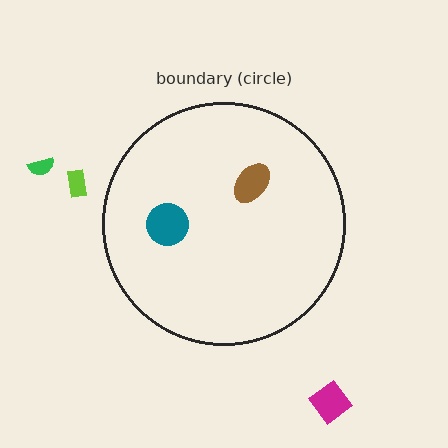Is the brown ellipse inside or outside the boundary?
Inside.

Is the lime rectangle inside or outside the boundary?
Outside.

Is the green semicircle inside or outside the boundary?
Outside.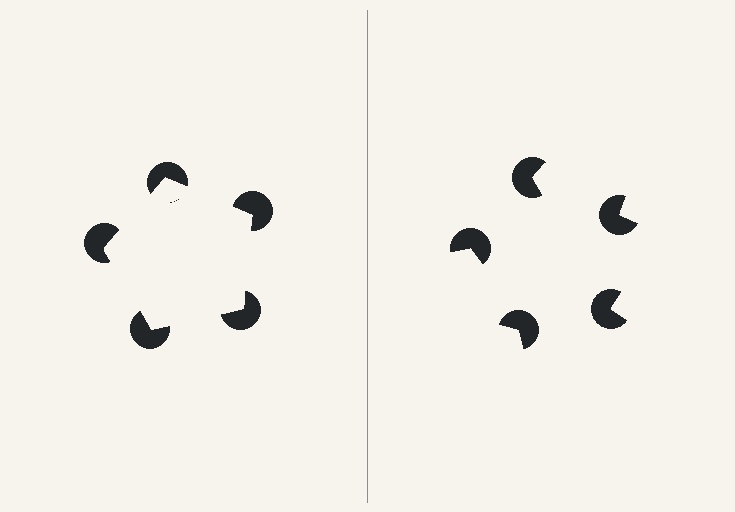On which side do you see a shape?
An illusory pentagon appears on the left side. On the right side the wedge cuts are rotated, so no coherent shape forms.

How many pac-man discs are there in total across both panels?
10 — 5 on each side.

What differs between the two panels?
The pac-man discs are positioned identically on both sides; only the wedge orientations differ. On the left they align to a pentagon; on the right they are misaligned.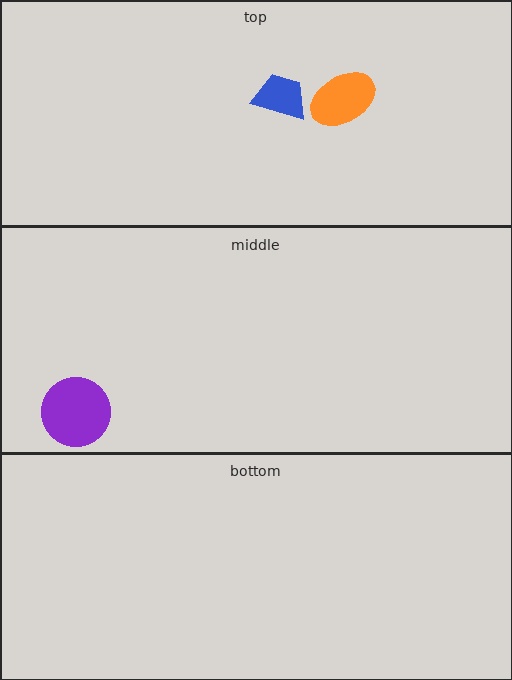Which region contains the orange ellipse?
The top region.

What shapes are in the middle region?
The purple circle.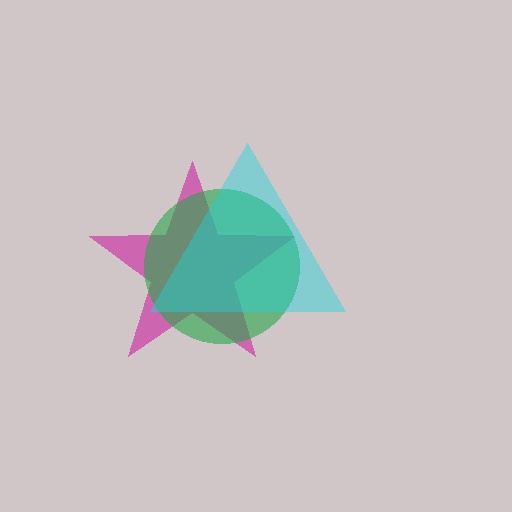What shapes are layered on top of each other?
The layered shapes are: a magenta star, a green circle, a cyan triangle.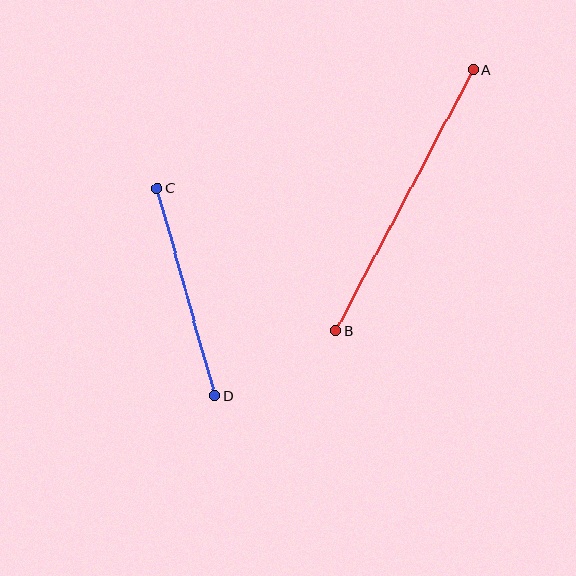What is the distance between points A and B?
The distance is approximately 295 pixels.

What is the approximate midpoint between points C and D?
The midpoint is at approximately (186, 292) pixels.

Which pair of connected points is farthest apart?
Points A and B are farthest apart.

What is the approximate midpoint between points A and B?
The midpoint is at approximately (405, 200) pixels.